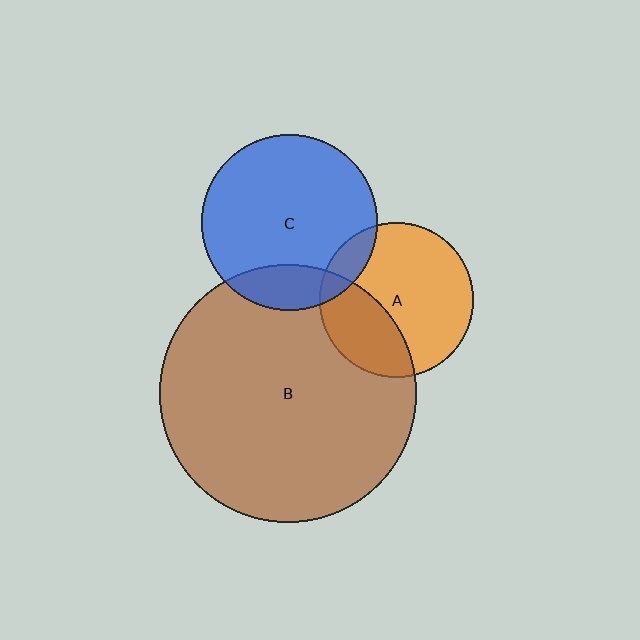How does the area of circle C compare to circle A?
Approximately 1.3 times.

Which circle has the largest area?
Circle B (brown).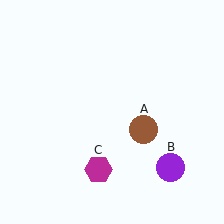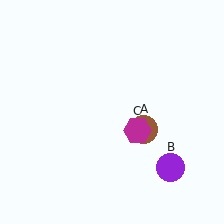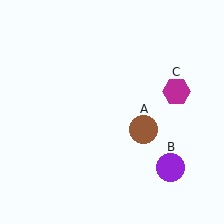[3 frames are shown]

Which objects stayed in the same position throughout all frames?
Brown circle (object A) and purple circle (object B) remained stationary.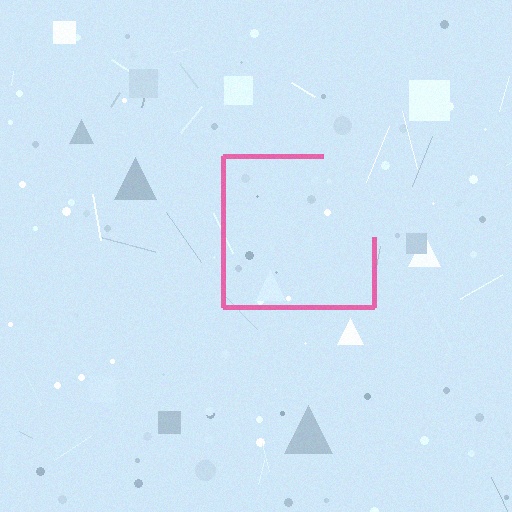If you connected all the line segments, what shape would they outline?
They would outline a square.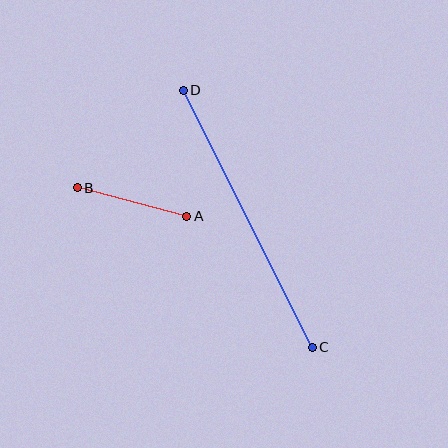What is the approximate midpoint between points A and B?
The midpoint is at approximately (132, 202) pixels.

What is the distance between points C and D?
The distance is approximately 287 pixels.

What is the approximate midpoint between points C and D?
The midpoint is at approximately (248, 219) pixels.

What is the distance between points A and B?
The distance is approximately 113 pixels.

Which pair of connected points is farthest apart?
Points C and D are farthest apart.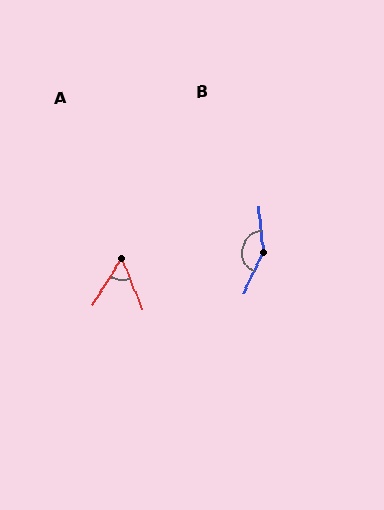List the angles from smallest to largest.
A (53°), B (149°).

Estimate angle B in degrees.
Approximately 149 degrees.